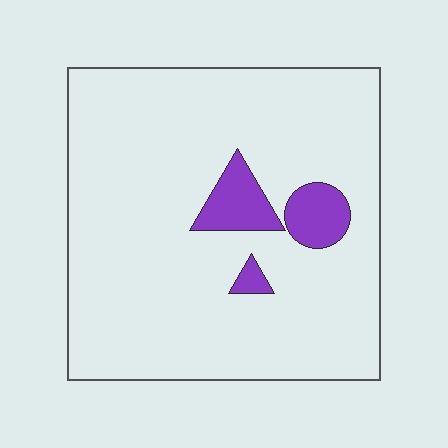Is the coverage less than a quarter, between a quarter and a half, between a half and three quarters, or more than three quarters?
Less than a quarter.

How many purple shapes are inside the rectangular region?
3.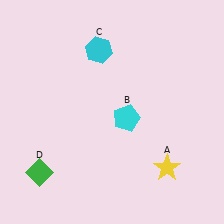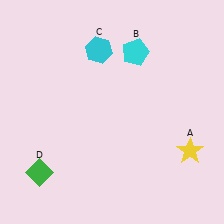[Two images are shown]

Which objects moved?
The objects that moved are: the yellow star (A), the cyan pentagon (B).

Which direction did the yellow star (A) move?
The yellow star (A) moved right.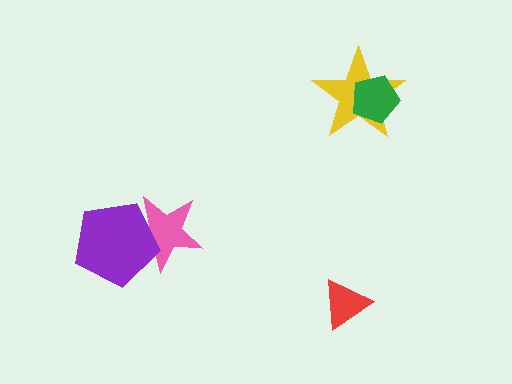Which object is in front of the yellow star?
The green pentagon is in front of the yellow star.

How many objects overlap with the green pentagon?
1 object overlaps with the green pentagon.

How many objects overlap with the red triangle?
0 objects overlap with the red triangle.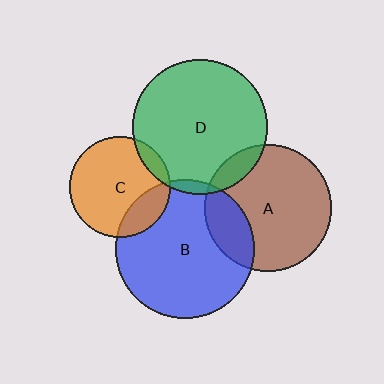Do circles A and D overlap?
Yes.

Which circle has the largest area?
Circle B (blue).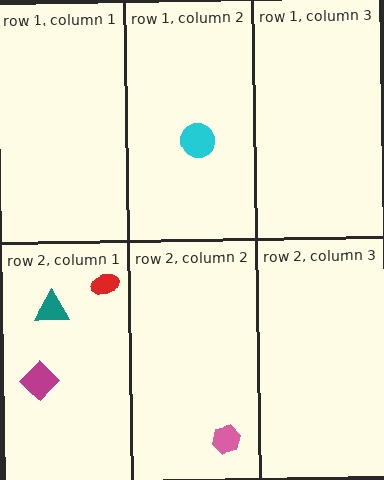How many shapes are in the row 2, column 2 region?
1.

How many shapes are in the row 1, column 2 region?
1.